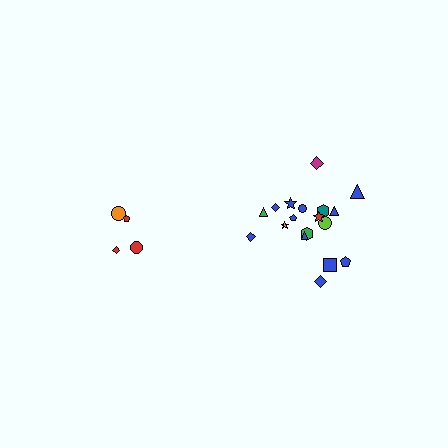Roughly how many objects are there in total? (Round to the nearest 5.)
Roughly 20 objects in total.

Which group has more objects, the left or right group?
The right group.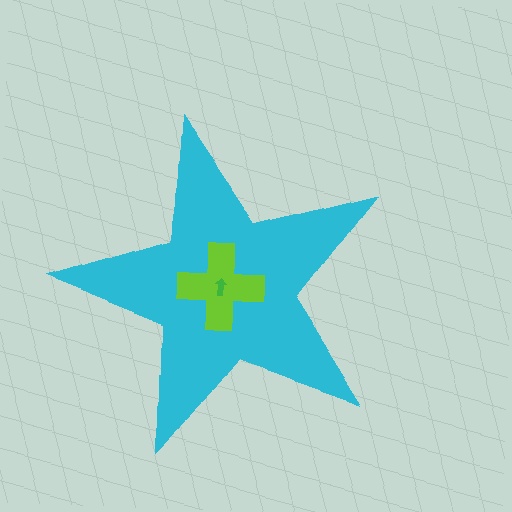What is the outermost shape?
The cyan star.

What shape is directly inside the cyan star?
The lime cross.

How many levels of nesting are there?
3.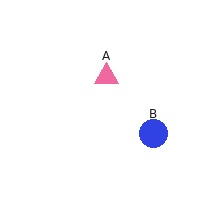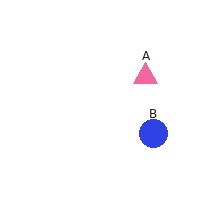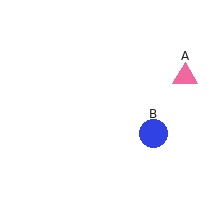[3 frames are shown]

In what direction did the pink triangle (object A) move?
The pink triangle (object A) moved right.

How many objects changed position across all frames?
1 object changed position: pink triangle (object A).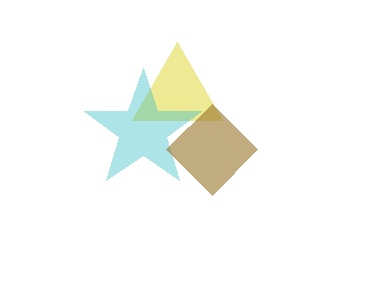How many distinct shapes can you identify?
There are 3 distinct shapes: a yellow triangle, a cyan star, a brown diamond.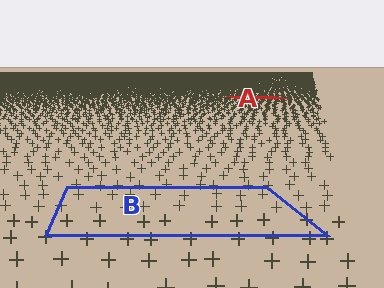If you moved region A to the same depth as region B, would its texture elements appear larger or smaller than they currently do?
They would appear larger. At a closer depth, the same texture elements are projected at a bigger on-screen size.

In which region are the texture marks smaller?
The texture marks are smaller in region A, because it is farther away.